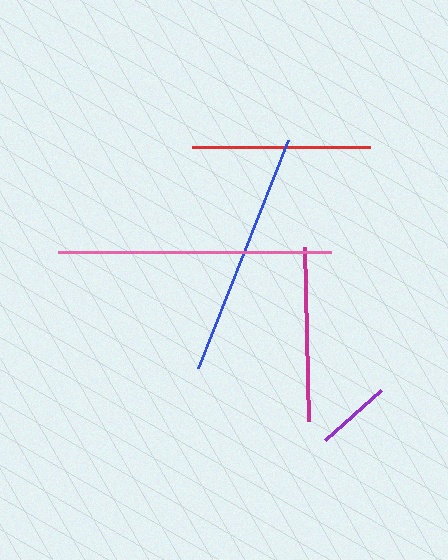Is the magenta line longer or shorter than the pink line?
The pink line is longer than the magenta line.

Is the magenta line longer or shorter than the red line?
The red line is longer than the magenta line.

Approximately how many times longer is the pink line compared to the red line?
The pink line is approximately 1.5 times the length of the red line.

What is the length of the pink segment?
The pink segment is approximately 273 pixels long.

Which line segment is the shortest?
The purple line is the shortest at approximately 75 pixels.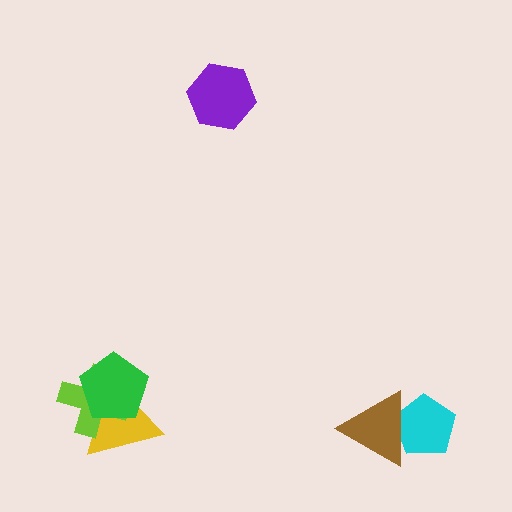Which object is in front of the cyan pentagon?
The brown triangle is in front of the cyan pentagon.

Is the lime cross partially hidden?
Yes, it is partially covered by another shape.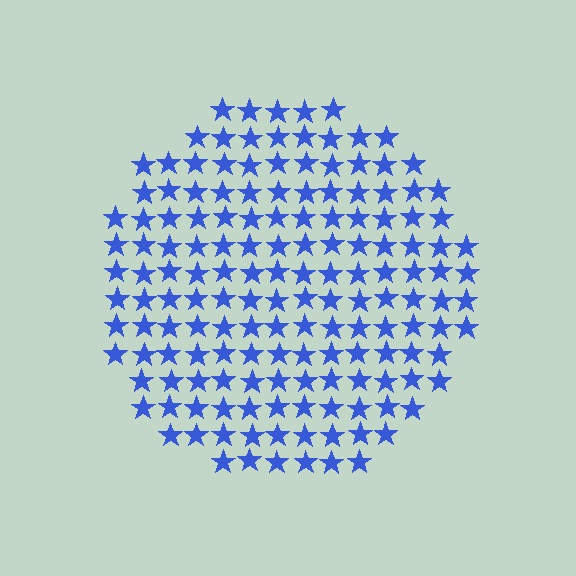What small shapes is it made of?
It is made of small stars.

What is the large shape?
The large shape is a circle.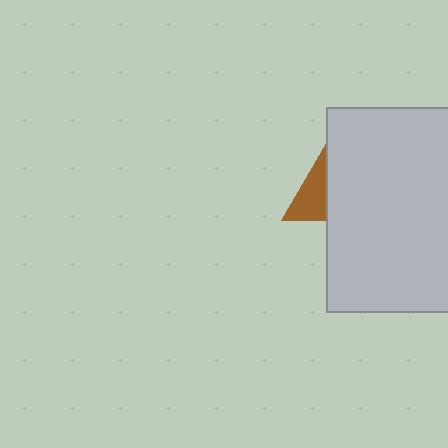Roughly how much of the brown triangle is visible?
A small part of it is visible (roughly 36%).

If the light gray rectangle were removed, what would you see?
You would see the complete brown triangle.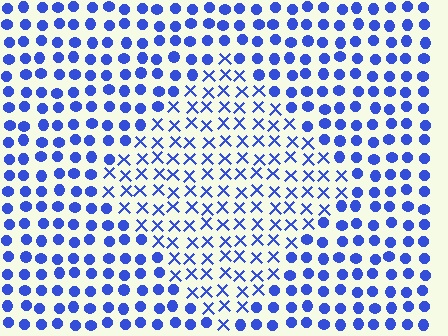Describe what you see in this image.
The image is filled with small blue elements arranged in a uniform grid. A diamond-shaped region contains X marks, while the surrounding area contains circles. The boundary is defined purely by the change in element shape.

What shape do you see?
I see a diamond.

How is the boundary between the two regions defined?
The boundary is defined by a change in element shape: X marks inside vs. circles outside. All elements share the same color and spacing.